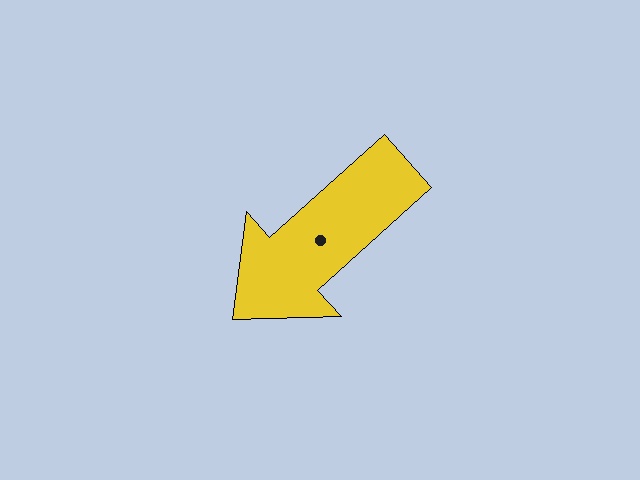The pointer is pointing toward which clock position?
Roughly 8 o'clock.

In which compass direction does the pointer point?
Southwest.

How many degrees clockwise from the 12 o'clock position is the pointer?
Approximately 228 degrees.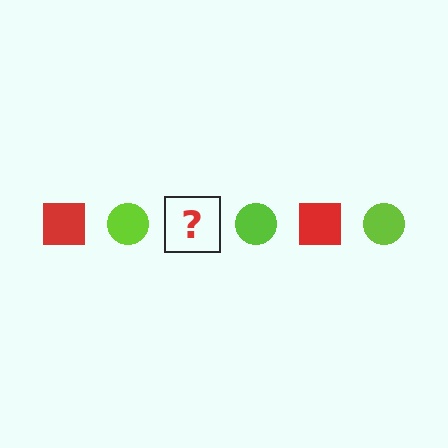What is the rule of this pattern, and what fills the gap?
The rule is that the pattern alternates between red square and lime circle. The gap should be filled with a red square.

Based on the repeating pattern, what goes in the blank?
The blank should be a red square.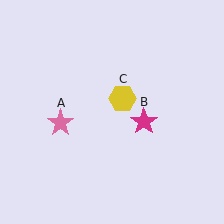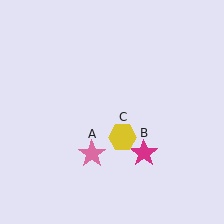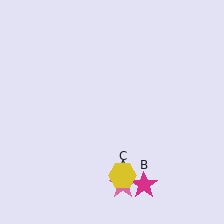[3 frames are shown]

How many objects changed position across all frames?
3 objects changed position: pink star (object A), magenta star (object B), yellow hexagon (object C).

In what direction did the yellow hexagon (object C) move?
The yellow hexagon (object C) moved down.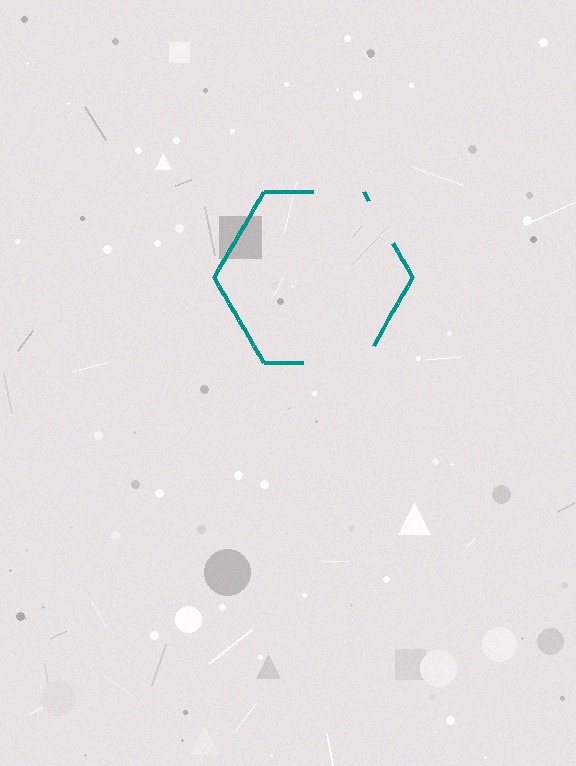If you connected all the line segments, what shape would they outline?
They would outline a hexagon.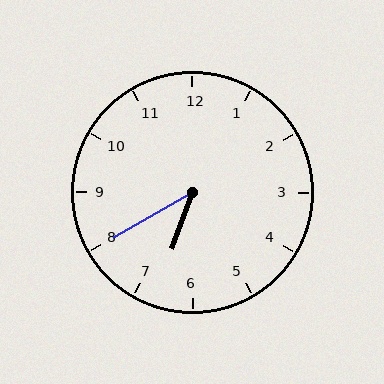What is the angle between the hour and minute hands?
Approximately 40 degrees.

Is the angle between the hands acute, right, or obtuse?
It is acute.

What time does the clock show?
6:40.